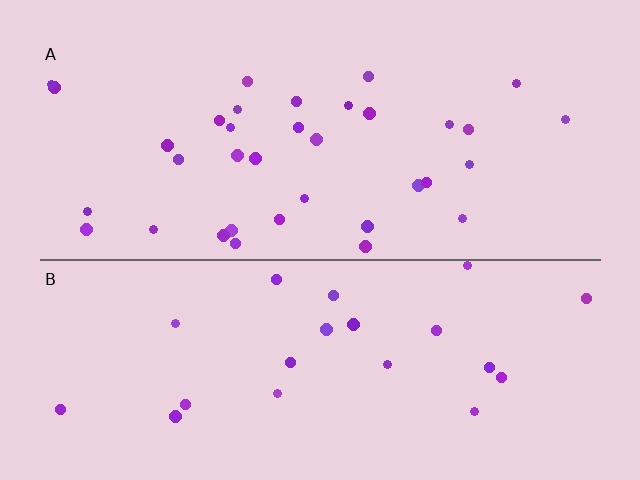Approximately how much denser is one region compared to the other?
Approximately 1.6× — region A over region B.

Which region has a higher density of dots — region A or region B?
A (the top).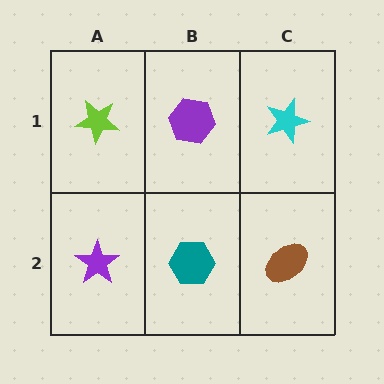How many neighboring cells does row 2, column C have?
2.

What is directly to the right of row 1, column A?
A purple hexagon.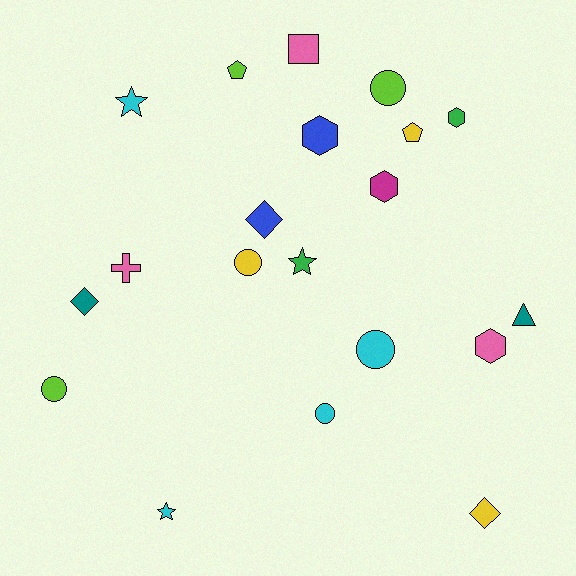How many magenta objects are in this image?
There is 1 magenta object.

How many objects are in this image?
There are 20 objects.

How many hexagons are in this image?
There are 4 hexagons.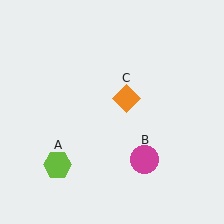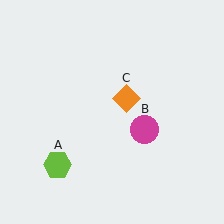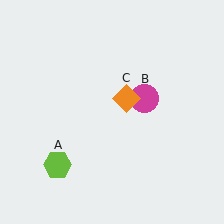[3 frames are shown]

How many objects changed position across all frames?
1 object changed position: magenta circle (object B).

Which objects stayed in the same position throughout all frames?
Lime hexagon (object A) and orange diamond (object C) remained stationary.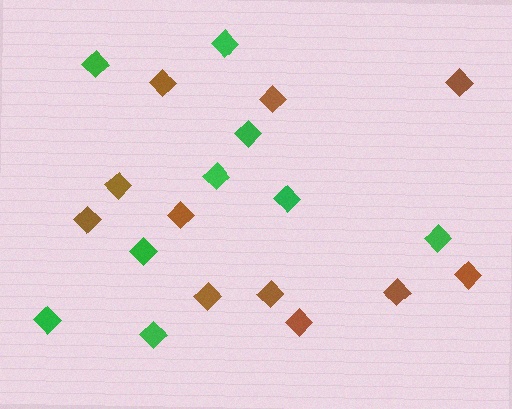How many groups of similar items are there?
There are 2 groups: one group of brown diamonds (11) and one group of green diamonds (9).